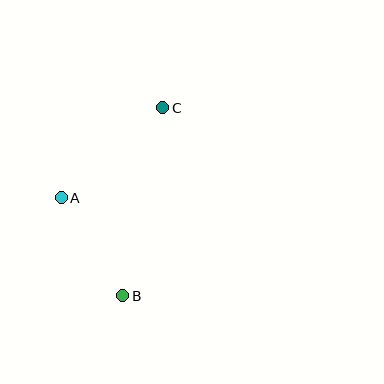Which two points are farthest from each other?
Points B and C are farthest from each other.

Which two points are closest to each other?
Points A and B are closest to each other.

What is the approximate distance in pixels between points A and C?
The distance between A and C is approximately 136 pixels.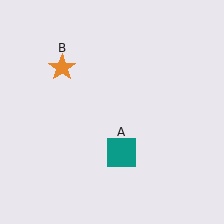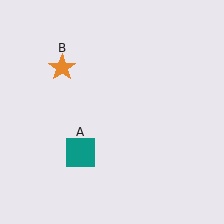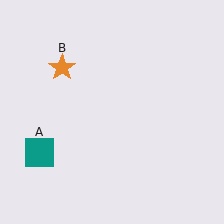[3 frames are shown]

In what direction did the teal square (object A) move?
The teal square (object A) moved left.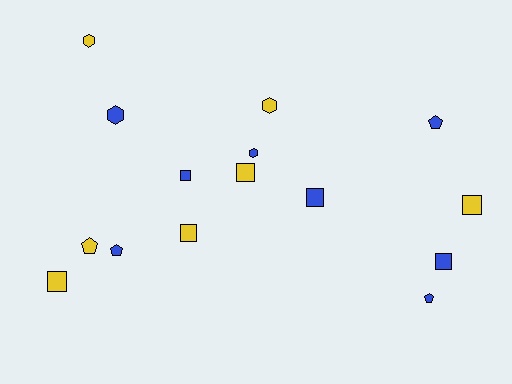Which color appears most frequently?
Blue, with 8 objects.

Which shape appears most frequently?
Square, with 7 objects.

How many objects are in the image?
There are 15 objects.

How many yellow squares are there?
There are 4 yellow squares.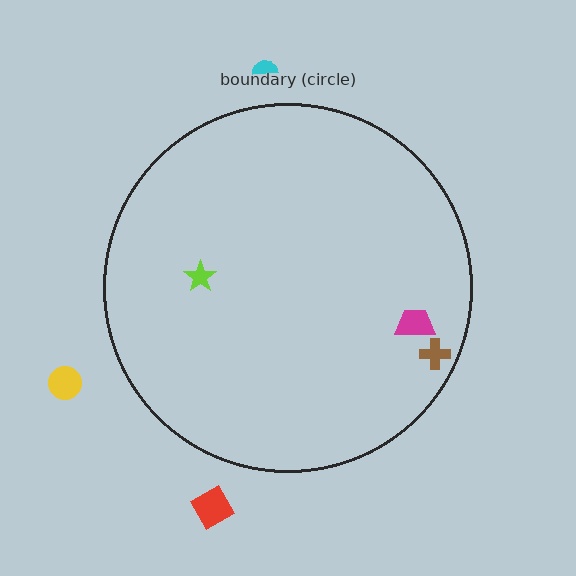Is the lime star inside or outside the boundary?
Inside.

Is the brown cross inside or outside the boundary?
Inside.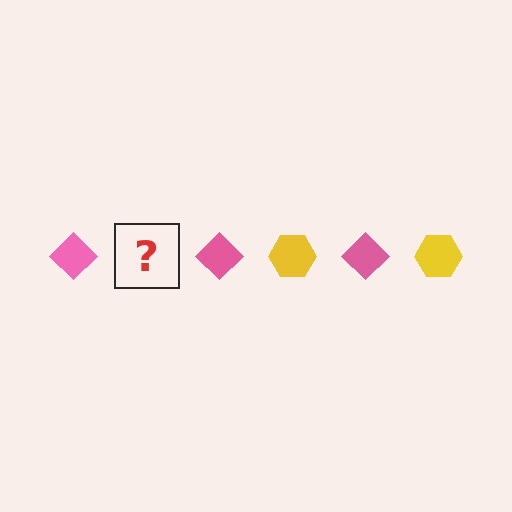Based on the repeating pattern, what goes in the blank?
The blank should be a yellow hexagon.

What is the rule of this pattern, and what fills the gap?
The rule is that the pattern alternates between pink diamond and yellow hexagon. The gap should be filled with a yellow hexagon.